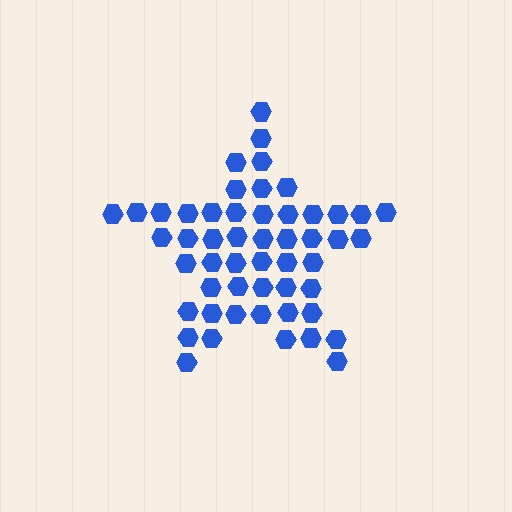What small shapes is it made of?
It is made of small hexagons.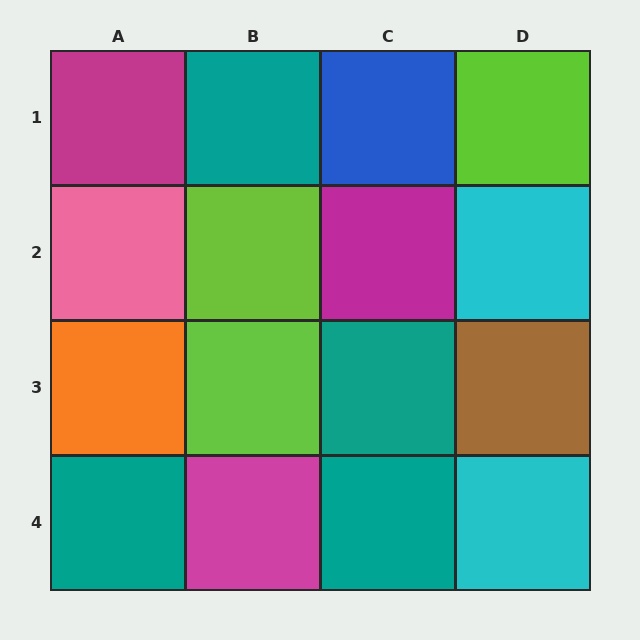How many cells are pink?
1 cell is pink.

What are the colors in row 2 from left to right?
Pink, lime, magenta, cyan.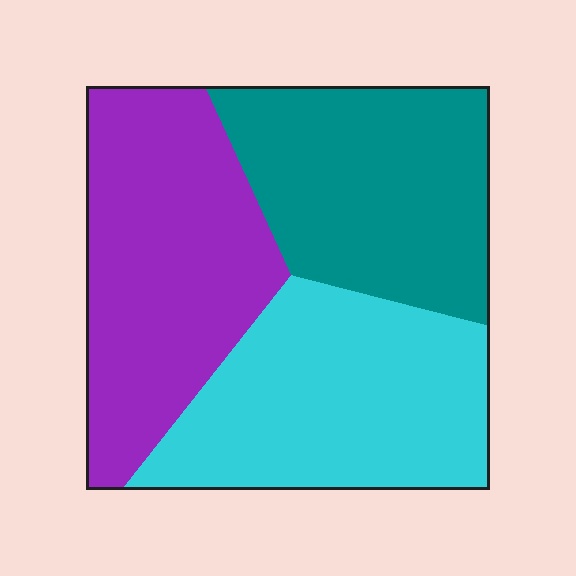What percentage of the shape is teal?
Teal covers about 30% of the shape.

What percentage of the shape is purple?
Purple takes up about one third (1/3) of the shape.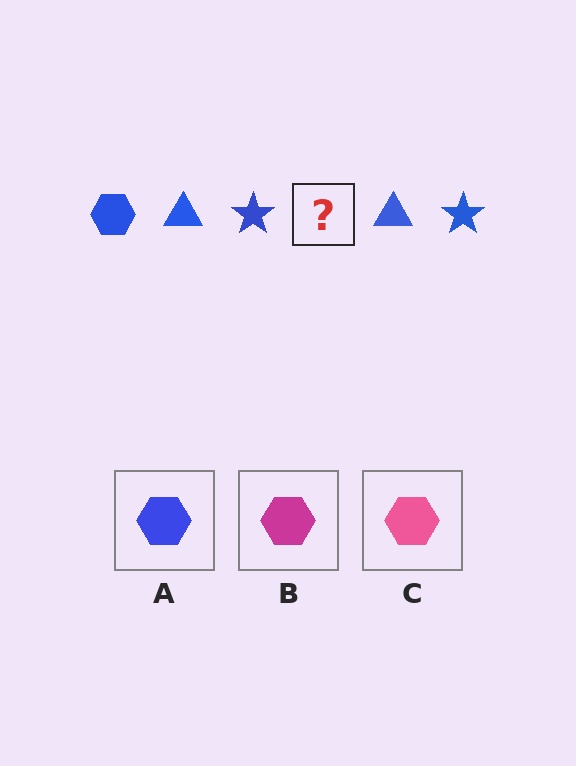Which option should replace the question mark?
Option A.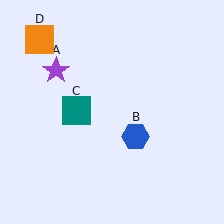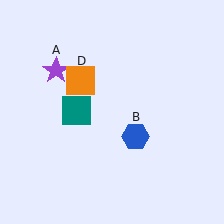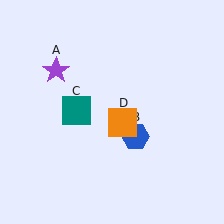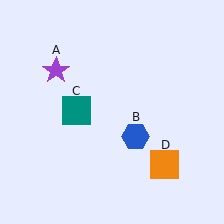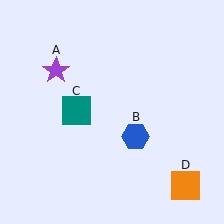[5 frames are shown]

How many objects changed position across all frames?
1 object changed position: orange square (object D).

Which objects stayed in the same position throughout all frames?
Purple star (object A) and blue hexagon (object B) and teal square (object C) remained stationary.